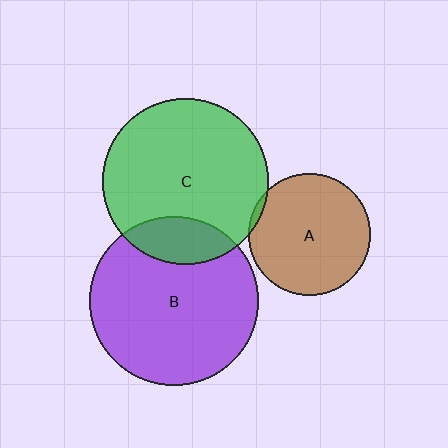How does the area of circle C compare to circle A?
Approximately 1.9 times.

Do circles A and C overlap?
Yes.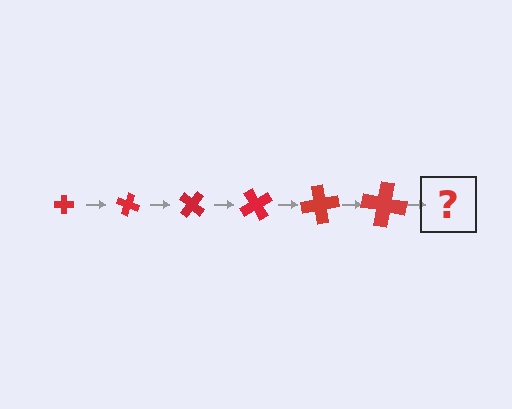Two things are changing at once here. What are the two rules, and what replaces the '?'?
The two rules are that the cross grows larger each step and it rotates 20 degrees each step. The '?' should be a cross, larger than the previous one and rotated 120 degrees from the start.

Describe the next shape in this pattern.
It should be a cross, larger than the previous one and rotated 120 degrees from the start.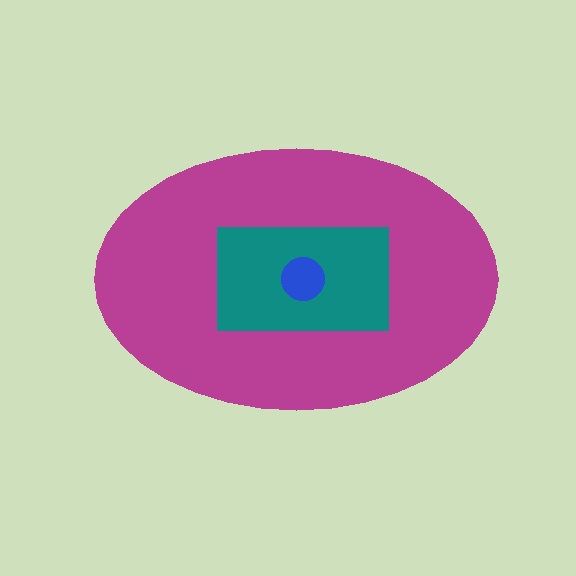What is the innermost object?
The blue circle.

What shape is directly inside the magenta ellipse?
The teal rectangle.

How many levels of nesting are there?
3.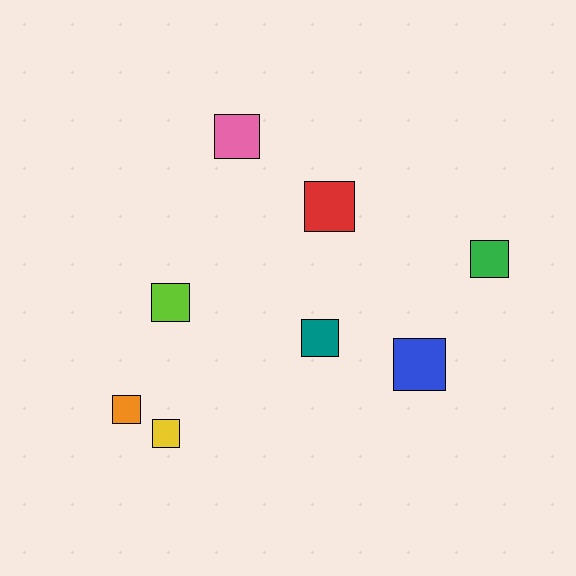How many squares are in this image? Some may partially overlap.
There are 8 squares.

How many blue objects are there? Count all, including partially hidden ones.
There is 1 blue object.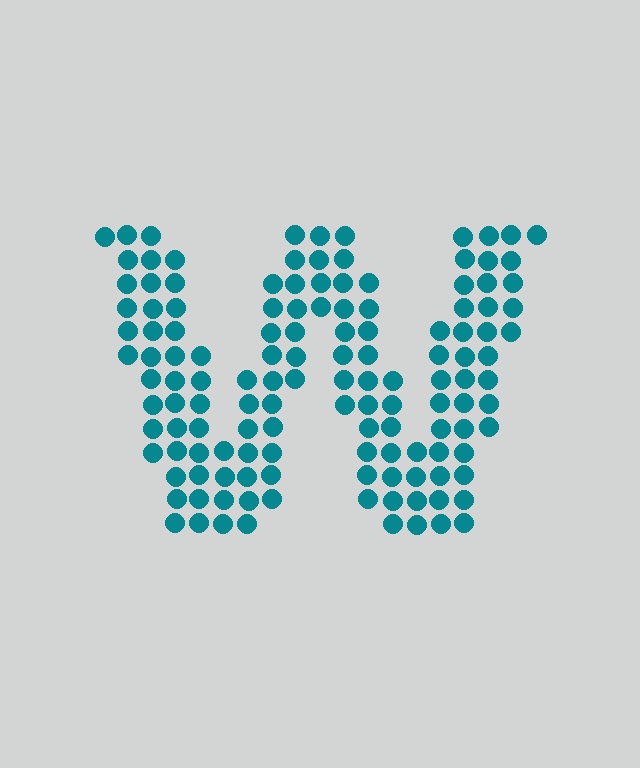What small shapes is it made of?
It is made of small circles.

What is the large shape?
The large shape is the letter W.